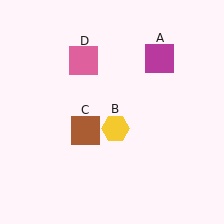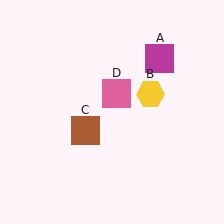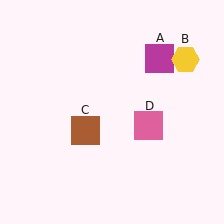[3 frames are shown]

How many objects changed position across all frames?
2 objects changed position: yellow hexagon (object B), pink square (object D).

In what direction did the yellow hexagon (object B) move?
The yellow hexagon (object B) moved up and to the right.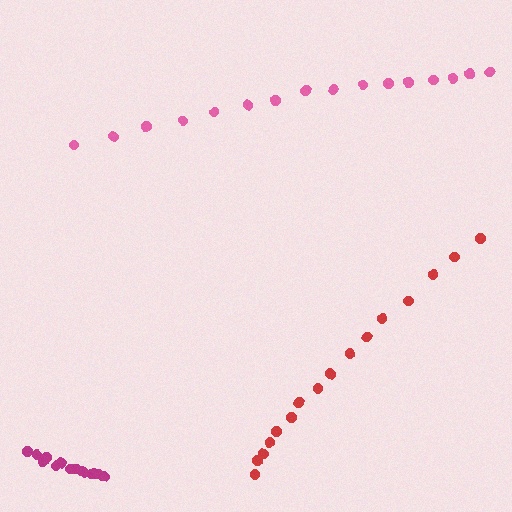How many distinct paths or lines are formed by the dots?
There are 3 distinct paths.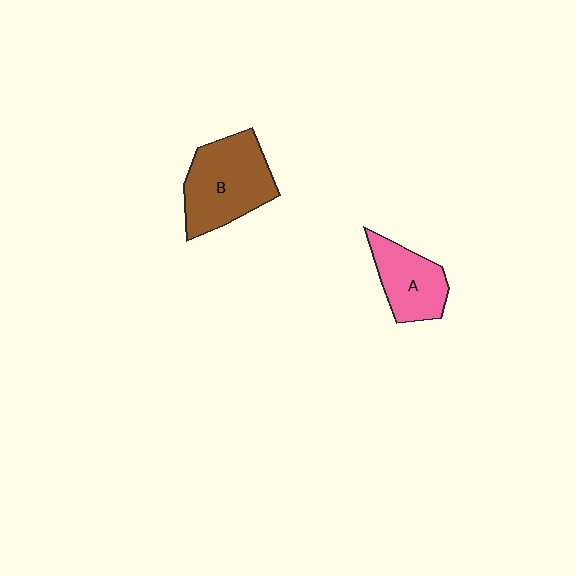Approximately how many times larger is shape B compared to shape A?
Approximately 1.5 times.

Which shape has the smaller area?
Shape A (pink).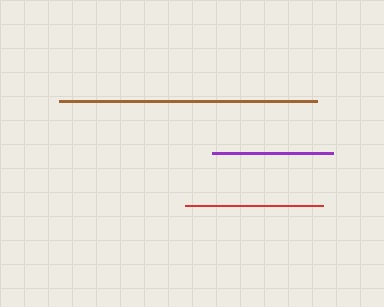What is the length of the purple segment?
The purple segment is approximately 121 pixels long.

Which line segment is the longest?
The brown line is the longest at approximately 257 pixels.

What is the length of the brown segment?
The brown segment is approximately 257 pixels long.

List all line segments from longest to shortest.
From longest to shortest: brown, red, purple.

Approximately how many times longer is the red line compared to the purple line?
The red line is approximately 1.1 times the length of the purple line.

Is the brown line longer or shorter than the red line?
The brown line is longer than the red line.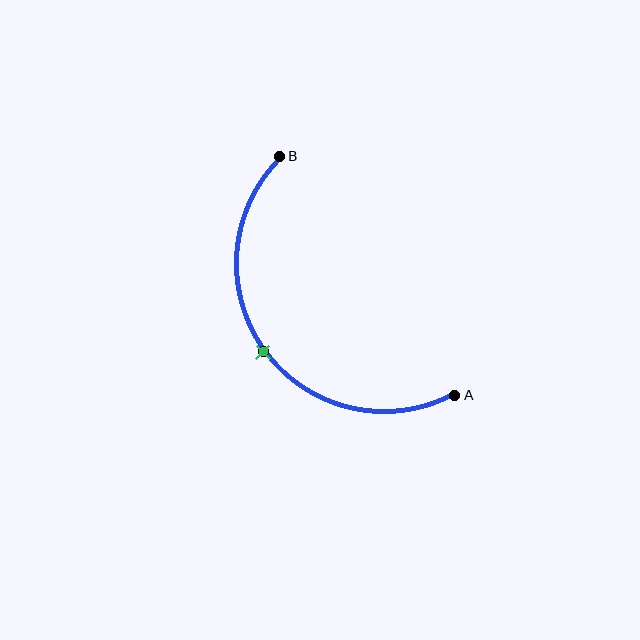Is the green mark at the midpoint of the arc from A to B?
Yes. The green mark lies on the arc at equal arc-length from both A and B — it is the arc midpoint.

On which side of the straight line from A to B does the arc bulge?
The arc bulges below and to the left of the straight line connecting A and B.